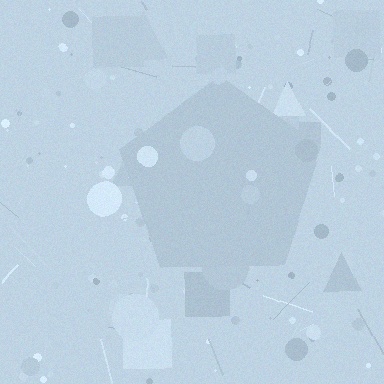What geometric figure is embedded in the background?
A pentagon is embedded in the background.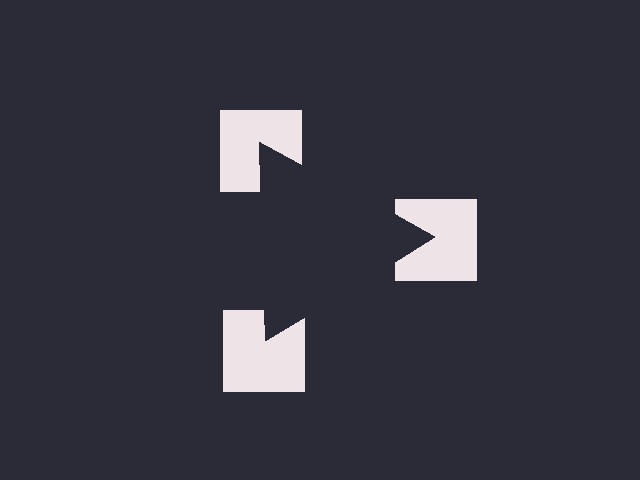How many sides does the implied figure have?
3 sides.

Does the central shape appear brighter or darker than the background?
It typically appears slightly darker than the background, even though no actual brightness change is drawn.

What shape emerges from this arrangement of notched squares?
An illusory triangle — its edges are inferred from the aligned wedge cuts in the notched squares, not physically drawn.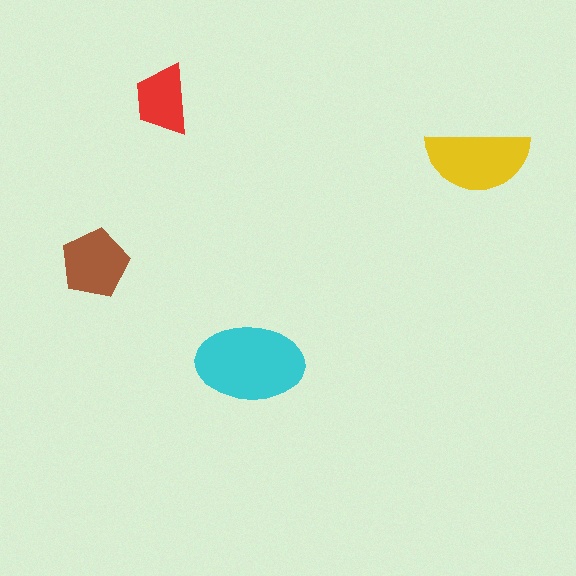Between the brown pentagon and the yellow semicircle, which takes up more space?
The yellow semicircle.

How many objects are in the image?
There are 4 objects in the image.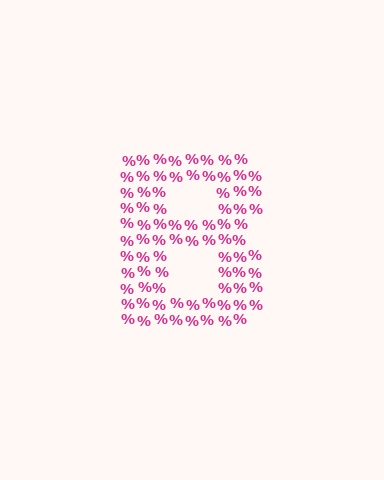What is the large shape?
The large shape is the letter B.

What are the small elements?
The small elements are percent signs.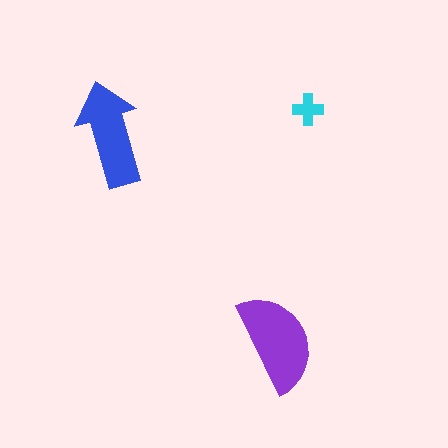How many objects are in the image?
There are 3 objects in the image.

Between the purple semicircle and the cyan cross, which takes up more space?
The purple semicircle.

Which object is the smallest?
The cyan cross.